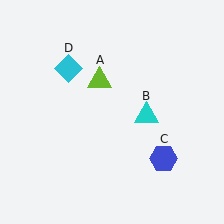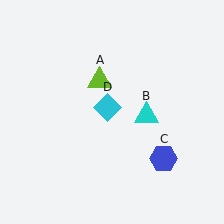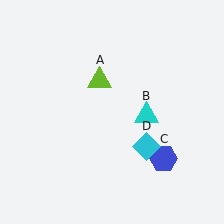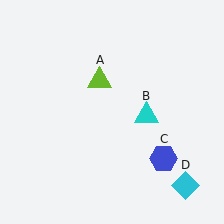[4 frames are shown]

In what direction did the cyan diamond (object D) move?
The cyan diamond (object D) moved down and to the right.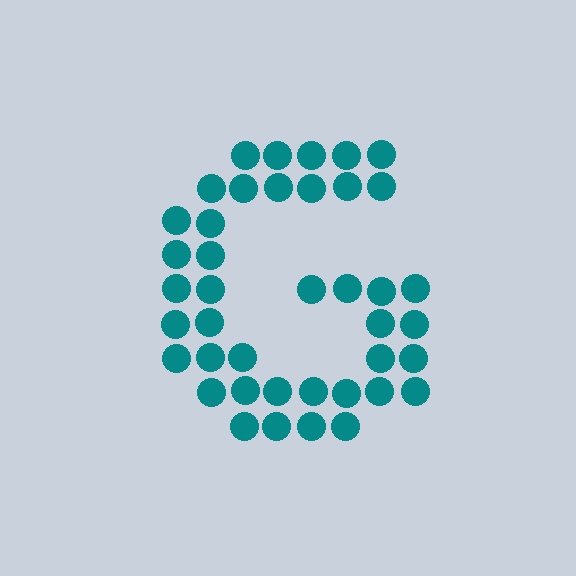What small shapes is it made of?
It is made of small circles.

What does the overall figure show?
The overall figure shows the letter G.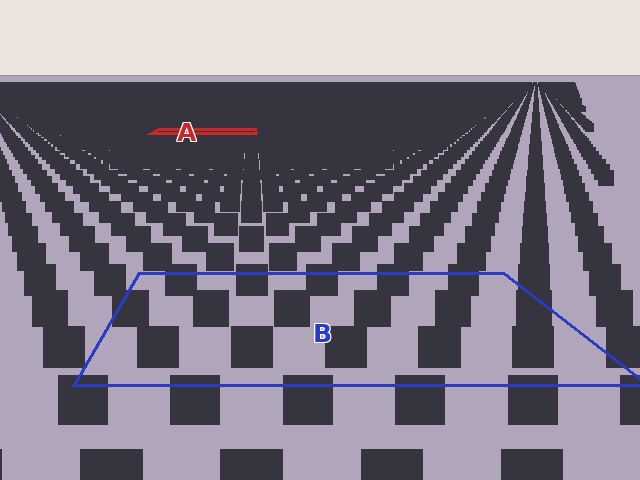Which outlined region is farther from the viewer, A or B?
Region A is farther from the viewer — the texture elements inside it appear smaller and more densely packed.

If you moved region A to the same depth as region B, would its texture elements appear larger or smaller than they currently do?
They would appear larger. At a closer depth, the same texture elements are projected at a bigger on-screen size.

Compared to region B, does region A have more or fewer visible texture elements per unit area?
Region A has more texture elements per unit area — they are packed more densely because it is farther away.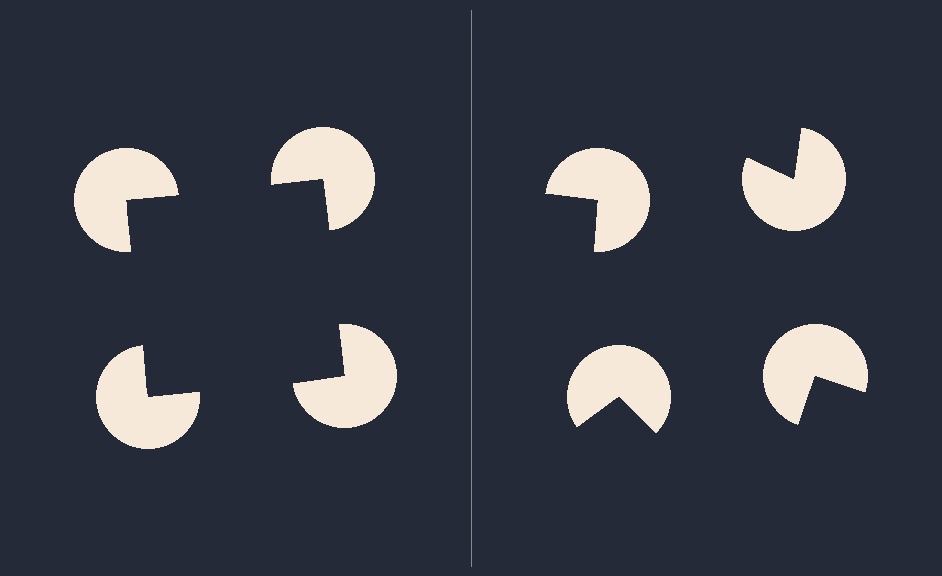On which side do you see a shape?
An illusory square appears on the left side. On the right side the wedge cuts are rotated, so no coherent shape forms.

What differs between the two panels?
The pac-man discs are positioned identically on both sides; only the wedge orientations differ. On the left they align to a square; on the right they are misaligned.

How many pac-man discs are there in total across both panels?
8 — 4 on each side.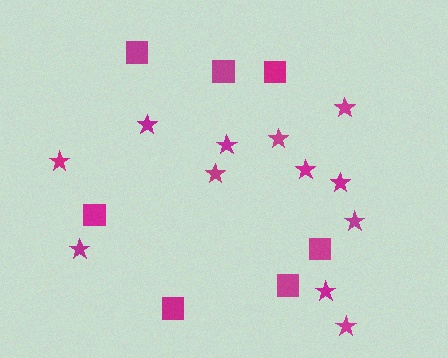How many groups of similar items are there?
There are 2 groups: one group of stars (12) and one group of squares (7).